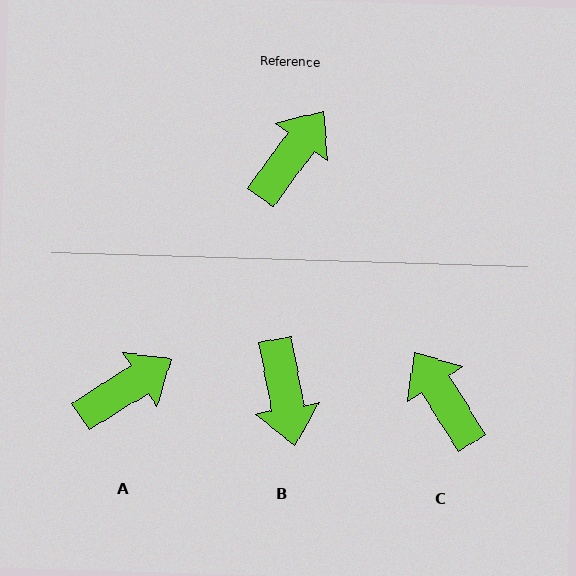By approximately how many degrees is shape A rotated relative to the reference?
Approximately 21 degrees clockwise.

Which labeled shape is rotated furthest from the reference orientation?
B, about 133 degrees away.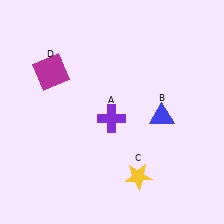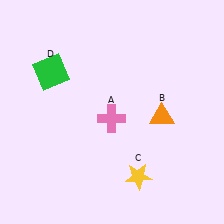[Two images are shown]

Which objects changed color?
A changed from purple to pink. B changed from blue to orange. D changed from magenta to green.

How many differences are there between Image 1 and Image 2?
There are 3 differences between the two images.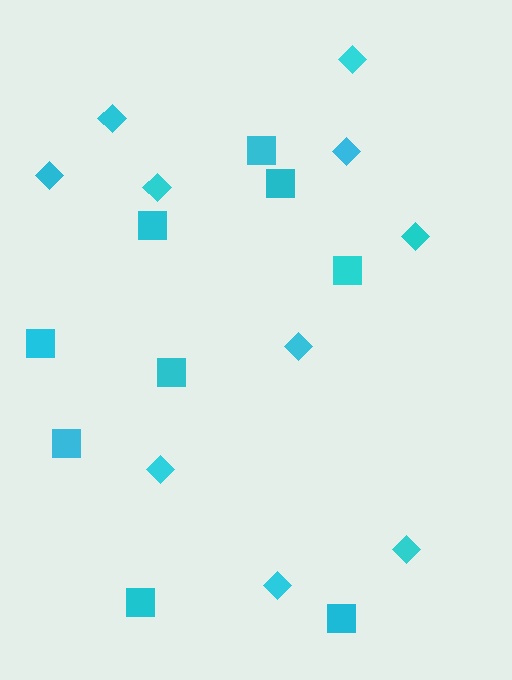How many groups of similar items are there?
There are 2 groups: one group of squares (9) and one group of diamonds (10).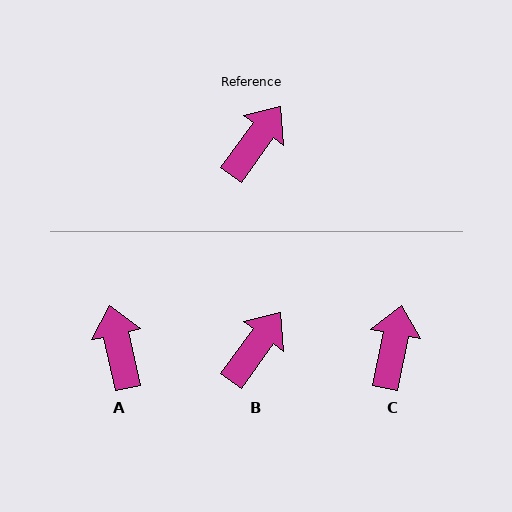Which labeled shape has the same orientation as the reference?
B.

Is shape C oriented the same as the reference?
No, it is off by about 25 degrees.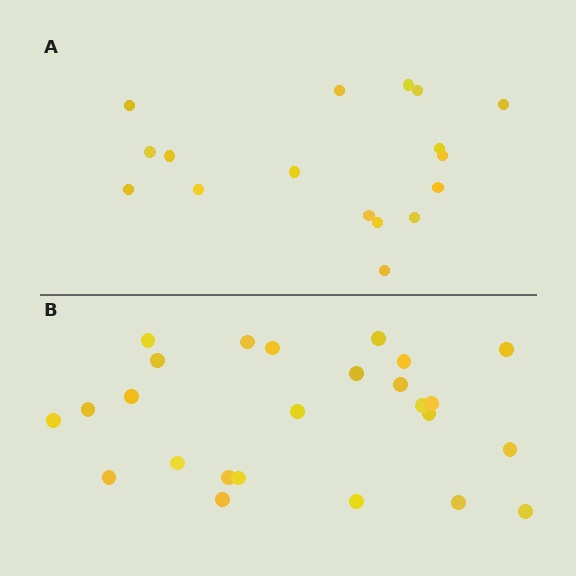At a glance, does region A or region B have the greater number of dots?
Region B (the bottom region) has more dots.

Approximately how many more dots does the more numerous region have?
Region B has roughly 8 or so more dots than region A.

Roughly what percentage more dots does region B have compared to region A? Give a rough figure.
About 45% more.